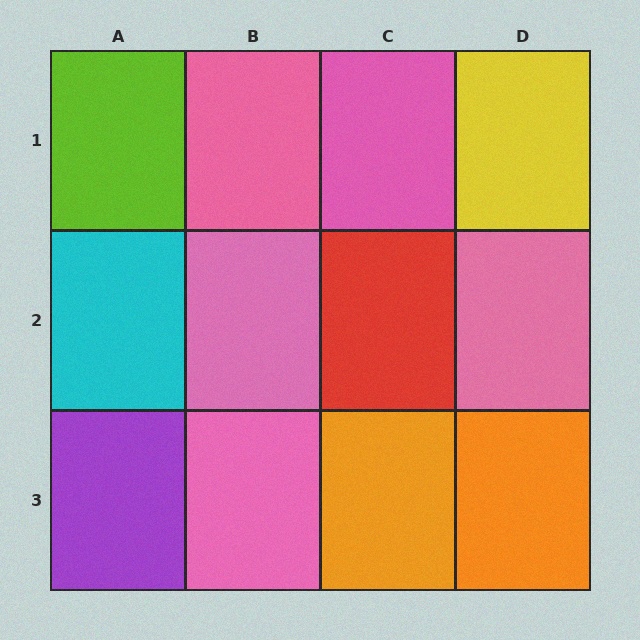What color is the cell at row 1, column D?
Yellow.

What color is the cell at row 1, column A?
Lime.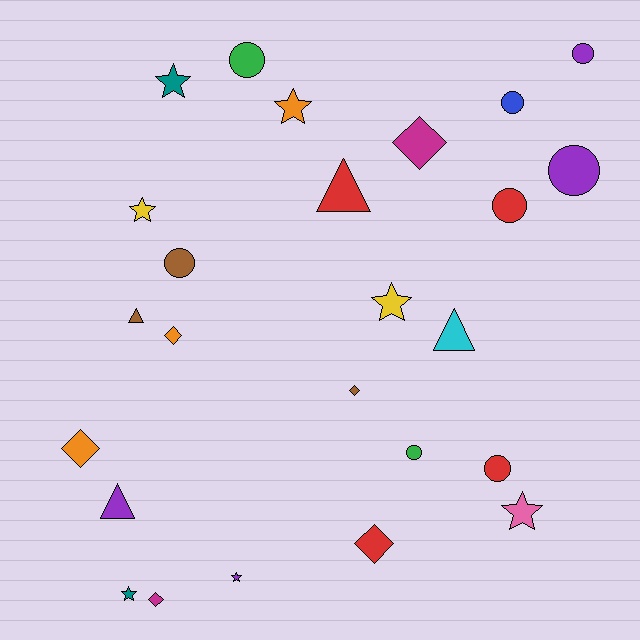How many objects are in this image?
There are 25 objects.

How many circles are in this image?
There are 8 circles.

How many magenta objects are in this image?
There are 2 magenta objects.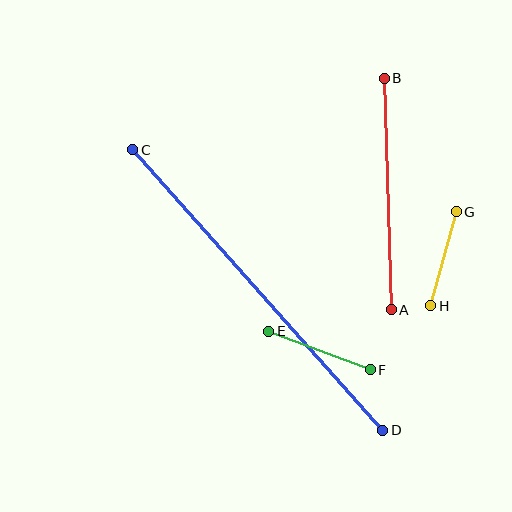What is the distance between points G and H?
The distance is approximately 97 pixels.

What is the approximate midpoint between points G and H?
The midpoint is at approximately (443, 259) pixels.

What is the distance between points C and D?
The distance is approximately 375 pixels.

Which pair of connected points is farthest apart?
Points C and D are farthest apart.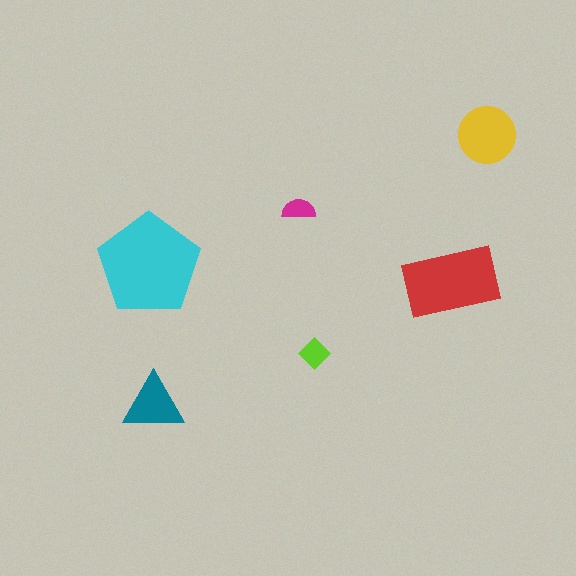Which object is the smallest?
The magenta semicircle.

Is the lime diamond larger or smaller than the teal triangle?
Smaller.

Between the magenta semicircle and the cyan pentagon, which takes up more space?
The cyan pentagon.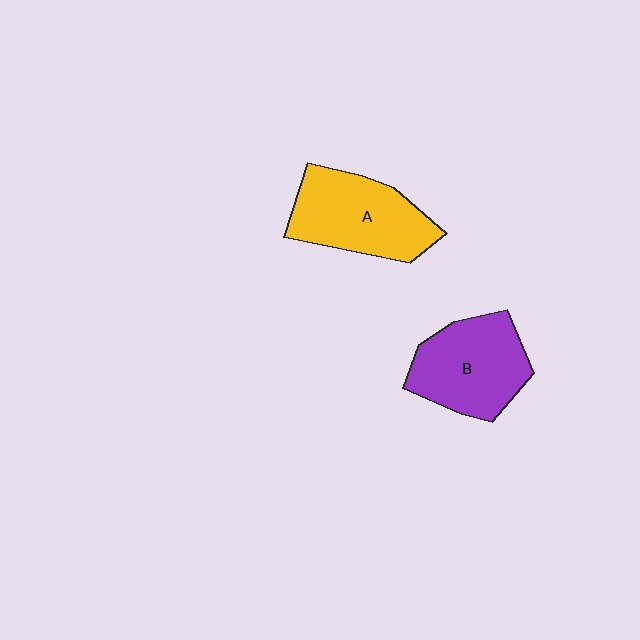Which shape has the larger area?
Shape A (yellow).